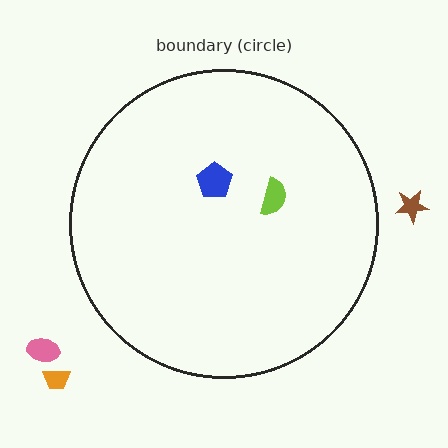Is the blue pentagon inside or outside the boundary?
Inside.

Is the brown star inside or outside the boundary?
Outside.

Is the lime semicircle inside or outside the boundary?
Inside.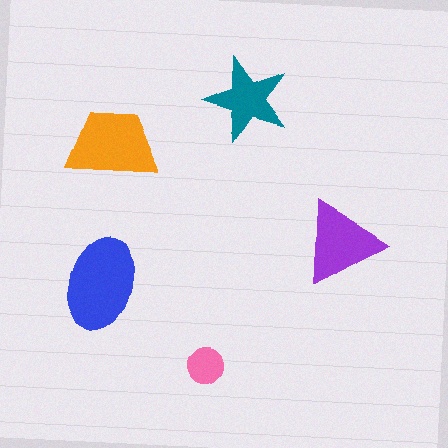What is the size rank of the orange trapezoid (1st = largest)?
2nd.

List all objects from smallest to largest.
The pink circle, the teal star, the purple triangle, the orange trapezoid, the blue ellipse.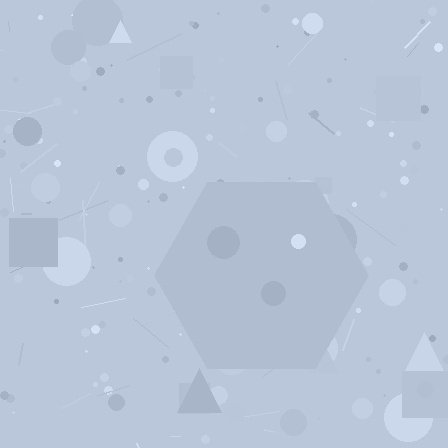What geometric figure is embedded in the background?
A hexagon is embedded in the background.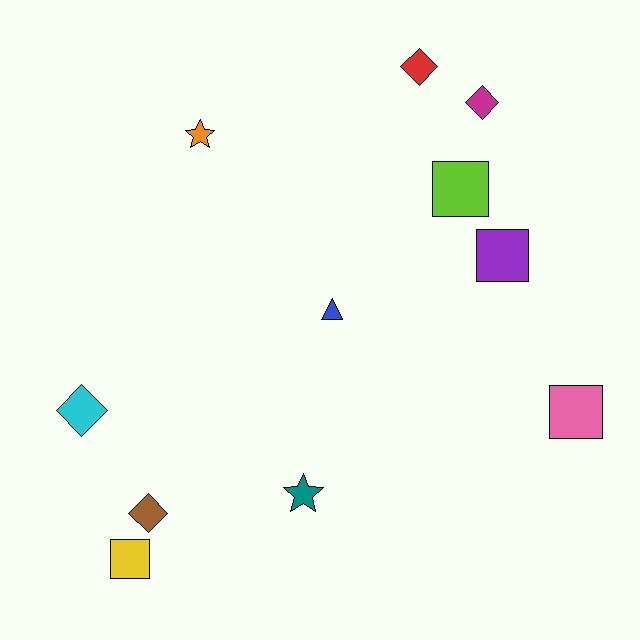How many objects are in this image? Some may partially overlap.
There are 11 objects.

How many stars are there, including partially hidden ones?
There are 2 stars.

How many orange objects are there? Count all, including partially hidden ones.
There is 1 orange object.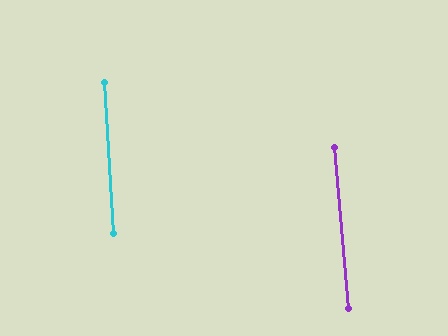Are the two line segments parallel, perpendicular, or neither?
Parallel — their directions differ by only 1.4°.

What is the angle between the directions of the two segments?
Approximately 1 degree.